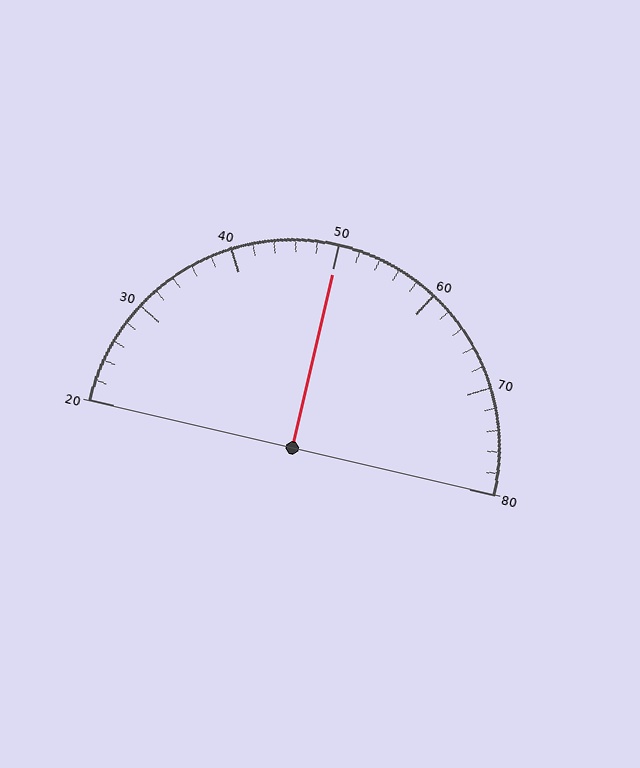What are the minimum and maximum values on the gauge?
The gauge ranges from 20 to 80.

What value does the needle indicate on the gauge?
The needle indicates approximately 50.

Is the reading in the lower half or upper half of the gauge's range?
The reading is in the upper half of the range (20 to 80).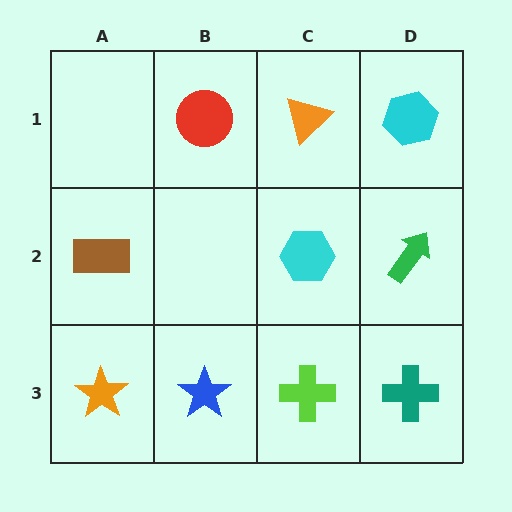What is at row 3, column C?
A lime cross.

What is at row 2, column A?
A brown rectangle.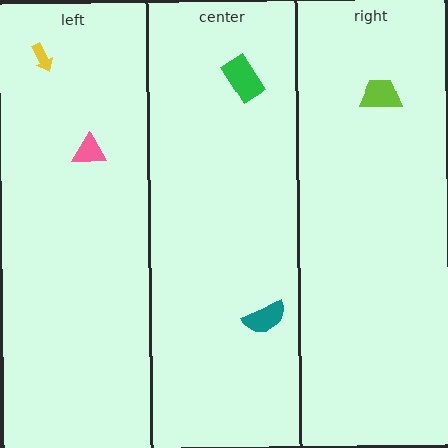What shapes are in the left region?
The yellow arrow, the pink triangle.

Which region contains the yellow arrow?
The left region.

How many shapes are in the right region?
1.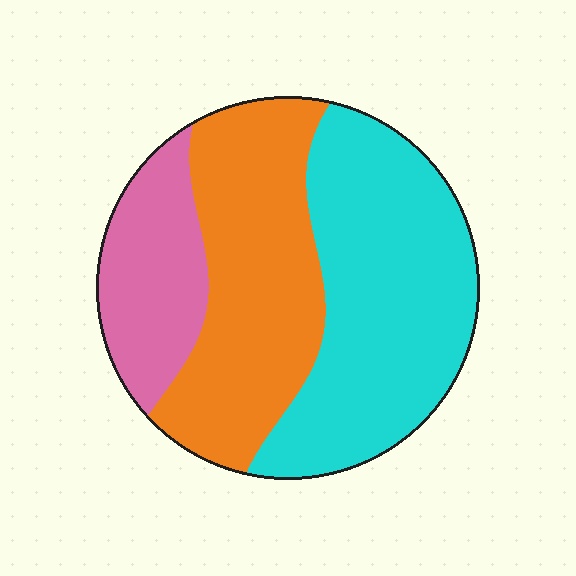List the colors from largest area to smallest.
From largest to smallest: cyan, orange, pink.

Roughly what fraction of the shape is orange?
Orange covers 37% of the shape.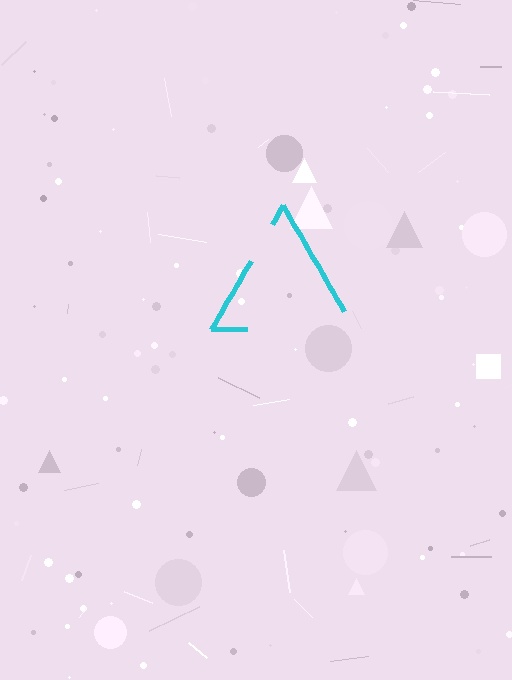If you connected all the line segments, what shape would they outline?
They would outline a triangle.